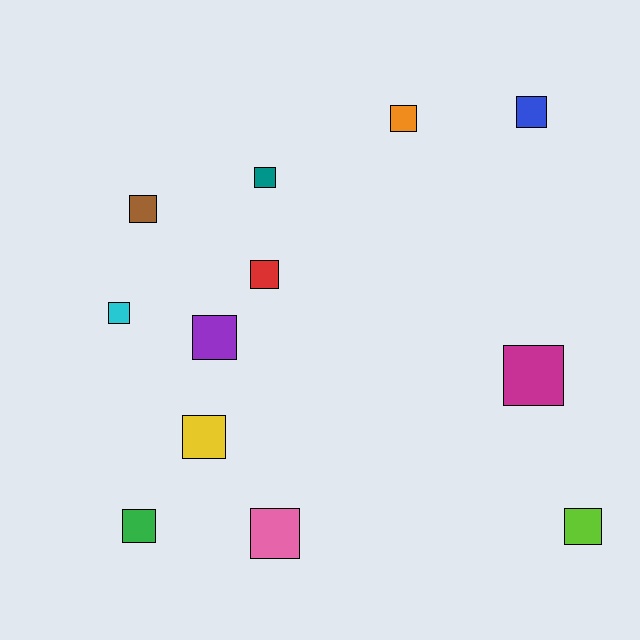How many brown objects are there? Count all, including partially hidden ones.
There is 1 brown object.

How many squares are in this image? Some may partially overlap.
There are 12 squares.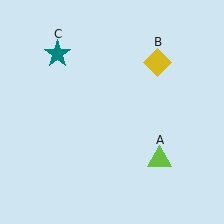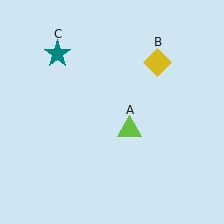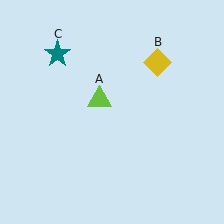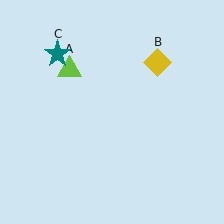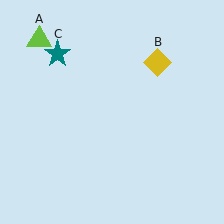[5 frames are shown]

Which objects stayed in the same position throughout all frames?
Yellow diamond (object B) and teal star (object C) remained stationary.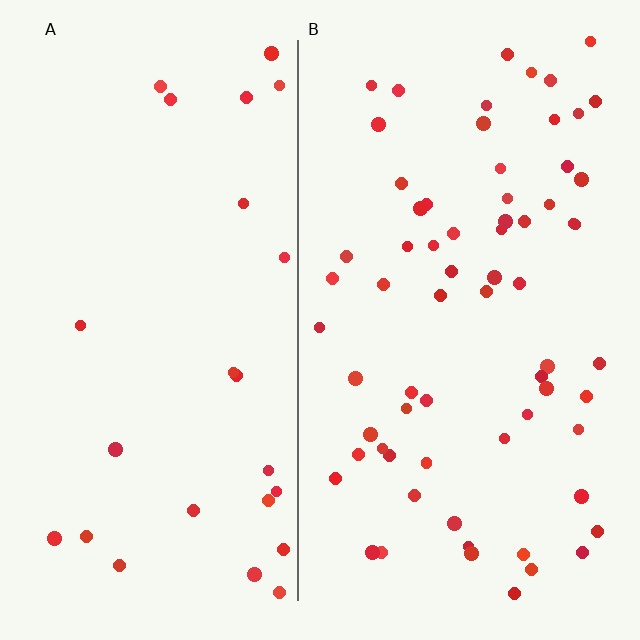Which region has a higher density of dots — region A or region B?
B (the right).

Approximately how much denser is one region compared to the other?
Approximately 2.8× — region B over region A.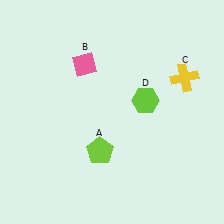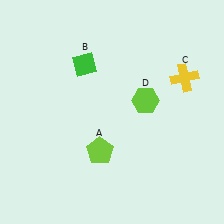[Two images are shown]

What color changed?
The diamond (B) changed from pink in Image 1 to green in Image 2.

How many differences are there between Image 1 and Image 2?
There is 1 difference between the two images.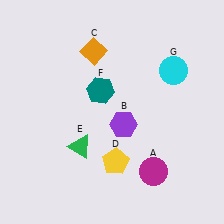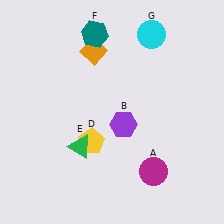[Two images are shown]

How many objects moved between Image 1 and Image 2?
3 objects moved between the two images.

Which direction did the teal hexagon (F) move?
The teal hexagon (F) moved up.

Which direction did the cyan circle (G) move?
The cyan circle (G) moved up.